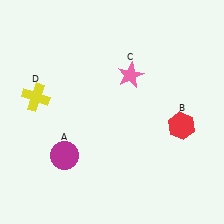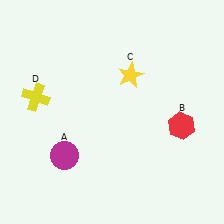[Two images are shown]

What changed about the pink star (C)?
In Image 1, C is pink. In Image 2, it changed to yellow.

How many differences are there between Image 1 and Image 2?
There is 1 difference between the two images.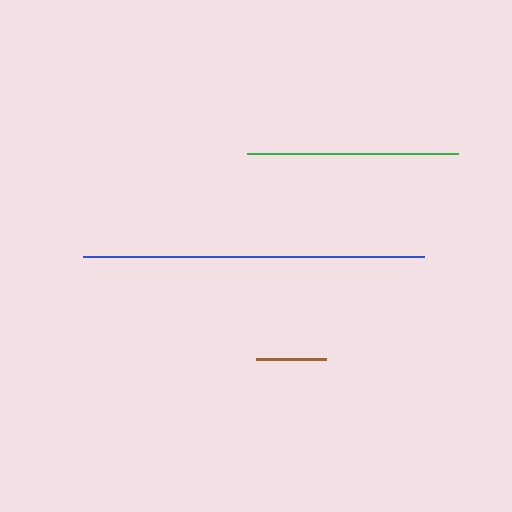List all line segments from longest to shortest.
From longest to shortest: blue, green, brown.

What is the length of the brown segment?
The brown segment is approximately 70 pixels long.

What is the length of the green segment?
The green segment is approximately 211 pixels long.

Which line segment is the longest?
The blue line is the longest at approximately 341 pixels.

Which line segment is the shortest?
The brown line is the shortest at approximately 70 pixels.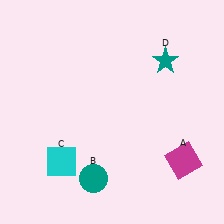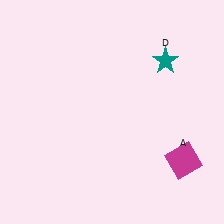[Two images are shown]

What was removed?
The cyan square (C), the teal circle (B) were removed in Image 2.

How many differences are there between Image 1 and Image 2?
There are 2 differences between the two images.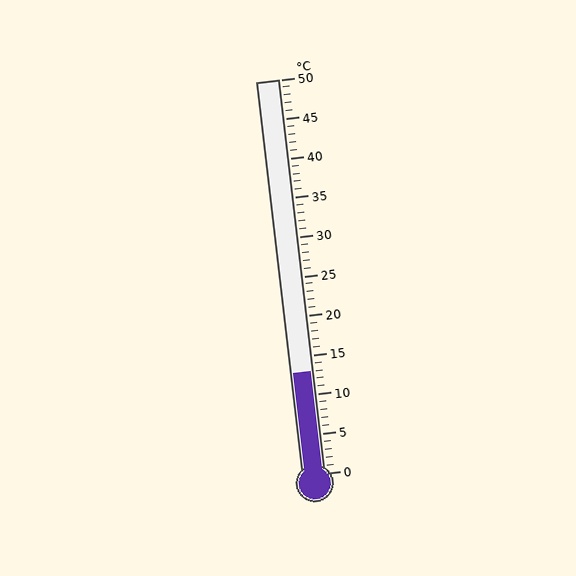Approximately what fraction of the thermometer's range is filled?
The thermometer is filled to approximately 25% of its range.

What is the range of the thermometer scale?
The thermometer scale ranges from 0°C to 50°C.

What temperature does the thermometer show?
The thermometer shows approximately 13°C.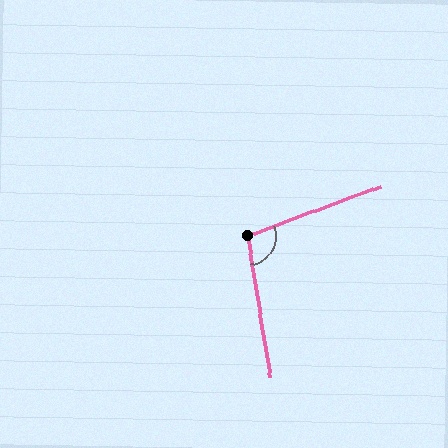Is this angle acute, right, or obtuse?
It is obtuse.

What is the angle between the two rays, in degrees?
Approximately 101 degrees.